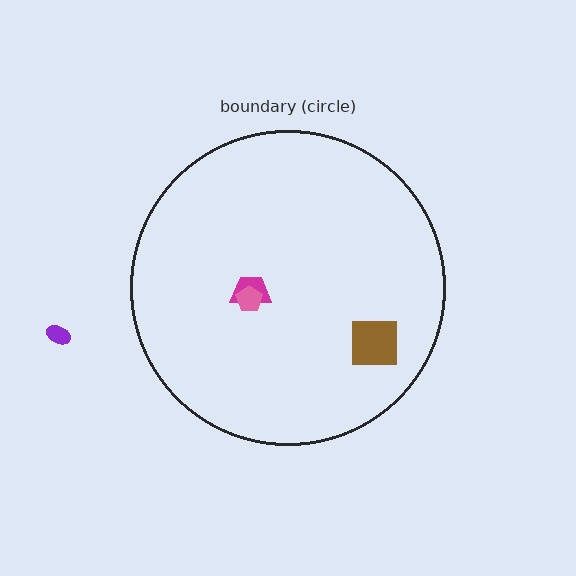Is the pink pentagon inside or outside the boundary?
Inside.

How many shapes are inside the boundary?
3 inside, 1 outside.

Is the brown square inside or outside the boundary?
Inside.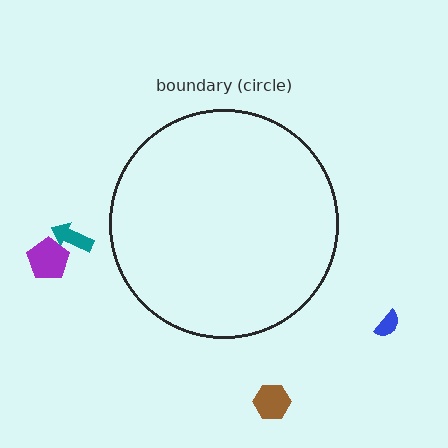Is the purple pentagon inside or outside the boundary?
Outside.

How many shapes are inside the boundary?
0 inside, 4 outside.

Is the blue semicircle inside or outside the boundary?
Outside.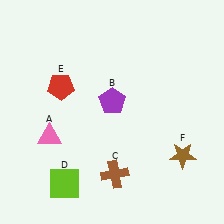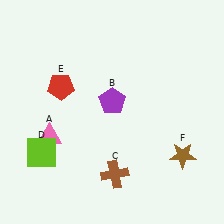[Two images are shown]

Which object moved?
The lime square (D) moved up.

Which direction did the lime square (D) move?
The lime square (D) moved up.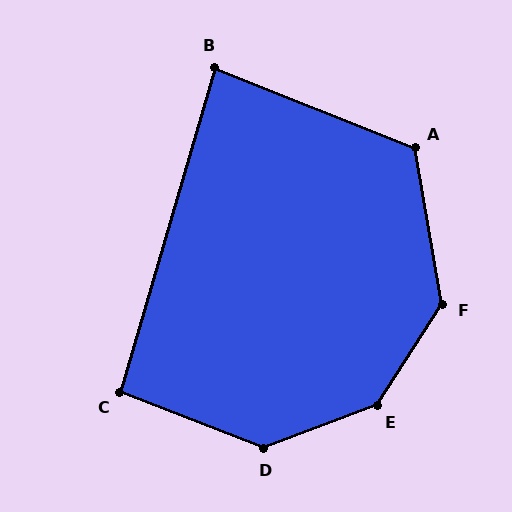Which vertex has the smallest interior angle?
B, at approximately 85 degrees.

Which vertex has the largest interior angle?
E, at approximately 144 degrees.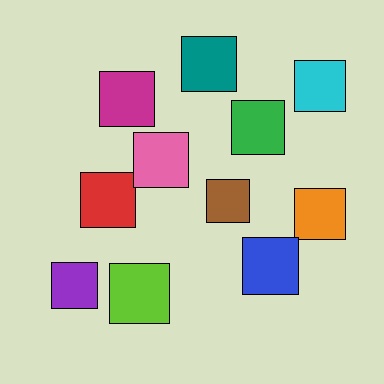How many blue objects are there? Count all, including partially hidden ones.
There is 1 blue object.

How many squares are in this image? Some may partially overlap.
There are 11 squares.